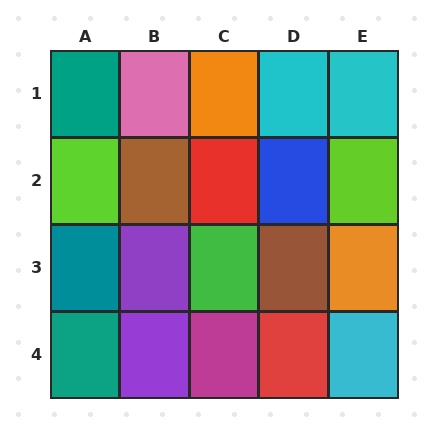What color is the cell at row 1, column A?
Teal.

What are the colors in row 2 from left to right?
Lime, brown, red, blue, lime.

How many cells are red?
2 cells are red.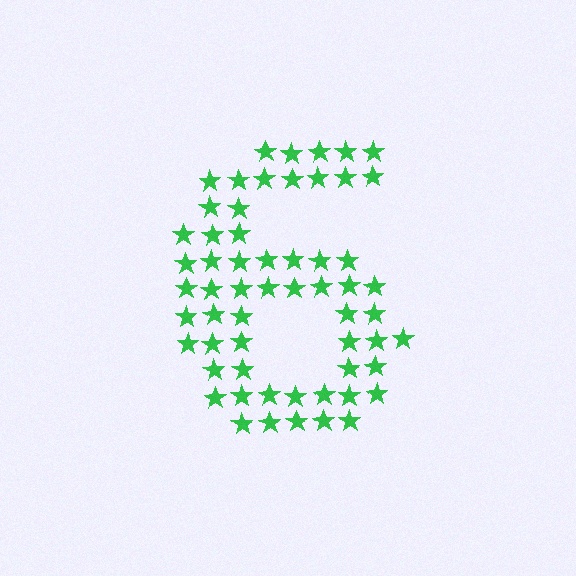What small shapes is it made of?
It is made of small stars.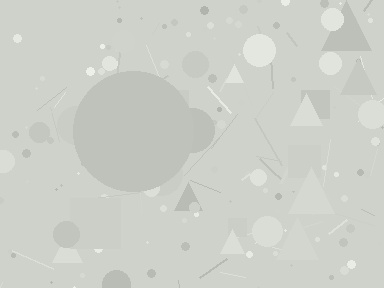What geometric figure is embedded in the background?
A circle is embedded in the background.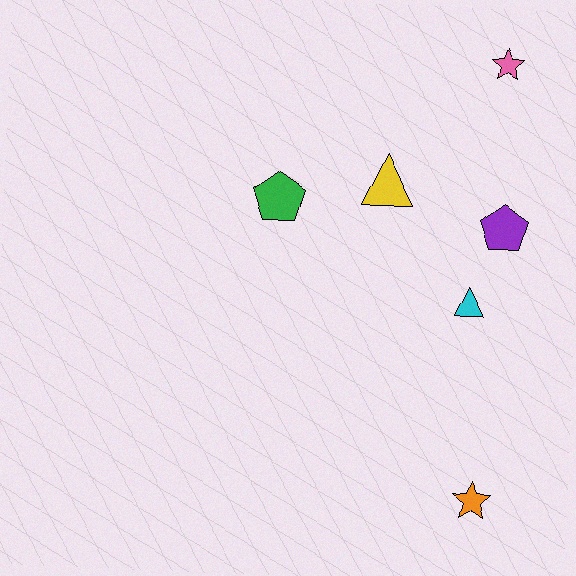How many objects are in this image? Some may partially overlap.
There are 6 objects.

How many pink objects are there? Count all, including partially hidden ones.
There is 1 pink object.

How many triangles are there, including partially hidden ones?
There are 2 triangles.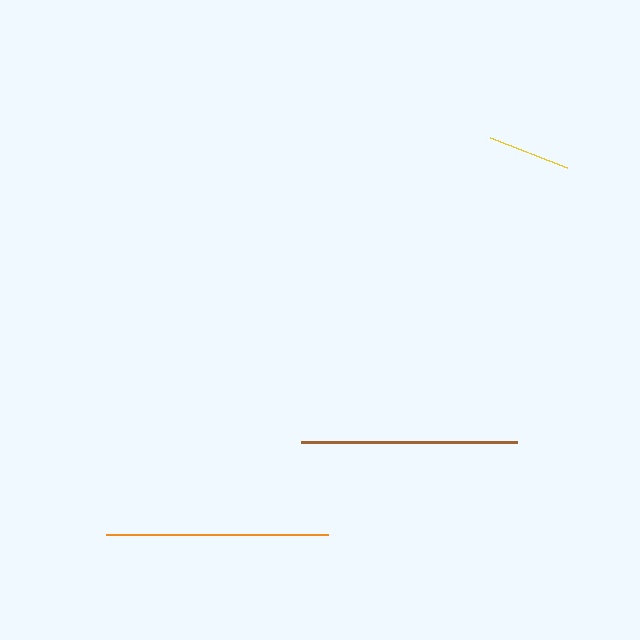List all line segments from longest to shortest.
From longest to shortest: orange, brown, yellow.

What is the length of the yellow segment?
The yellow segment is approximately 83 pixels long.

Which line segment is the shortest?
The yellow line is the shortest at approximately 83 pixels.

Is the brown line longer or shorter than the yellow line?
The brown line is longer than the yellow line.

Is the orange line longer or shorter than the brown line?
The orange line is longer than the brown line.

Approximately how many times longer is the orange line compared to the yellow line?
The orange line is approximately 2.7 times the length of the yellow line.